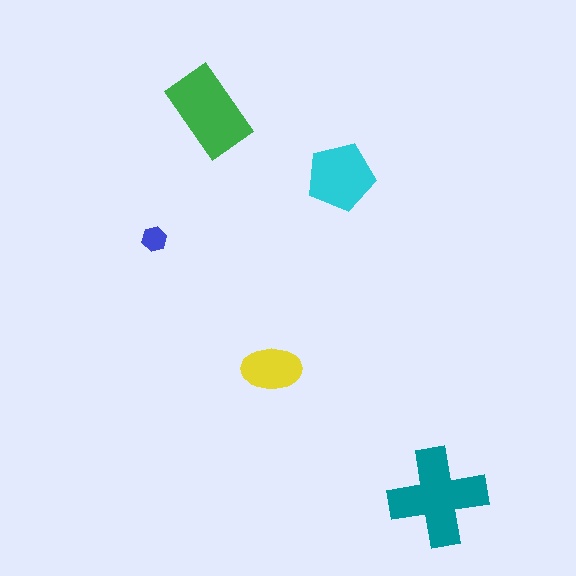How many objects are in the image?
There are 5 objects in the image.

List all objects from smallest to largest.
The blue hexagon, the yellow ellipse, the cyan pentagon, the green rectangle, the teal cross.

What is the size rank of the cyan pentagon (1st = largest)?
3rd.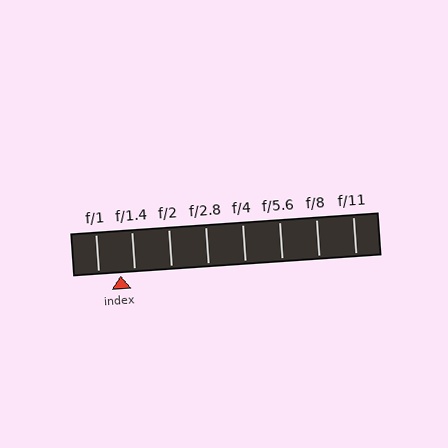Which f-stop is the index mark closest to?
The index mark is closest to f/1.4.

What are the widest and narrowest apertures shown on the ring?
The widest aperture shown is f/1 and the narrowest is f/11.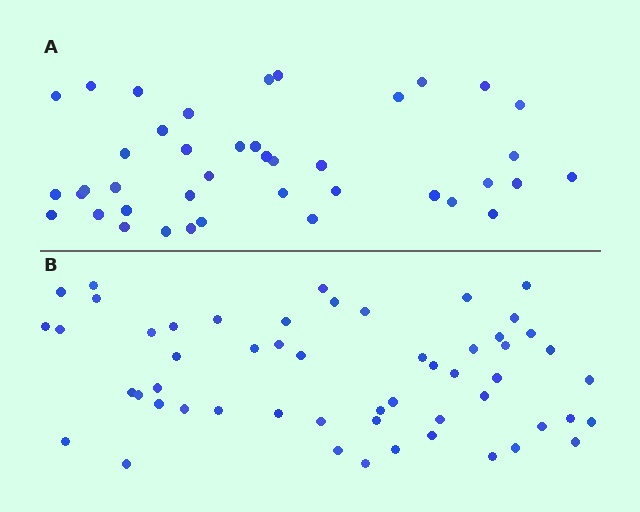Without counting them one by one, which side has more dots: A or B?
Region B (the bottom region) has more dots.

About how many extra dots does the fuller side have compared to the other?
Region B has approximately 15 more dots than region A.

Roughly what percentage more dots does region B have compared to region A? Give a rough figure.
About 30% more.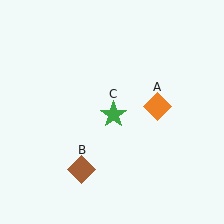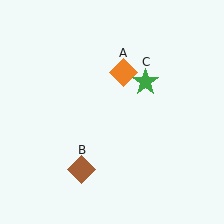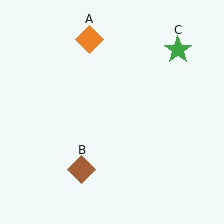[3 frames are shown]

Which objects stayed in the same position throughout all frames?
Brown diamond (object B) remained stationary.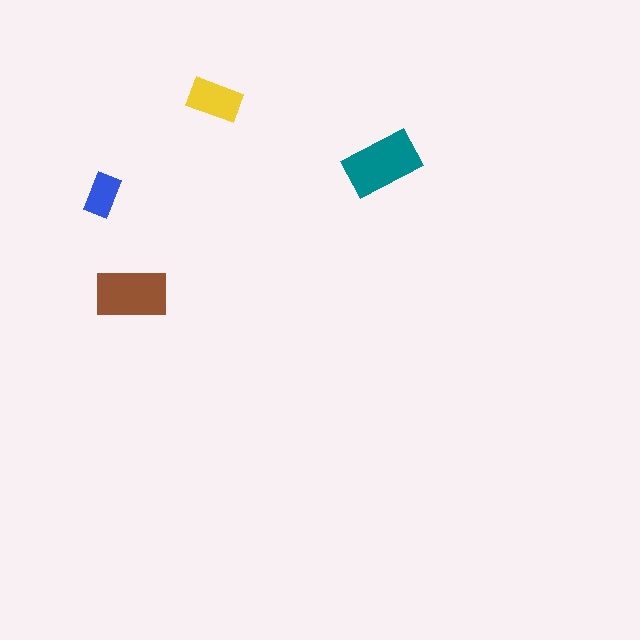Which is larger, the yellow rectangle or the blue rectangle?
The yellow one.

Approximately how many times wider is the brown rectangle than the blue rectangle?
About 1.5 times wider.